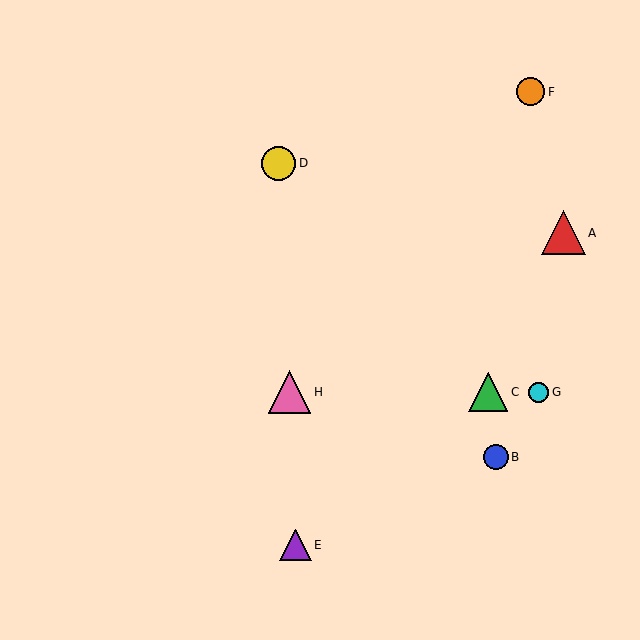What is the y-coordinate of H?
Object H is at y≈392.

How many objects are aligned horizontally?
3 objects (C, G, H) are aligned horizontally.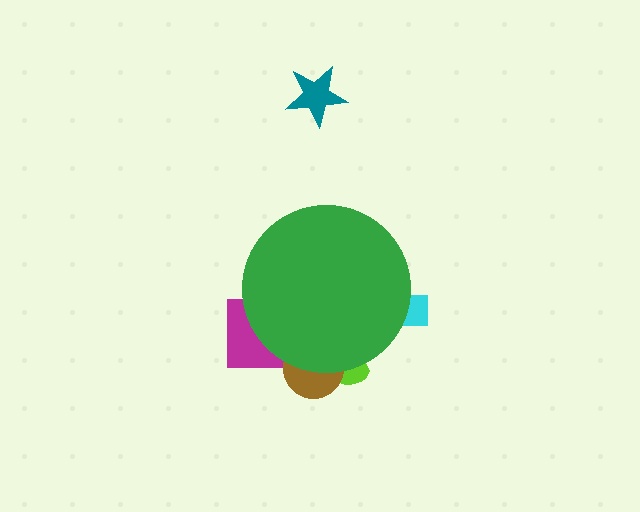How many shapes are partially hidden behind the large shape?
4 shapes are partially hidden.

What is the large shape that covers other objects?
A green circle.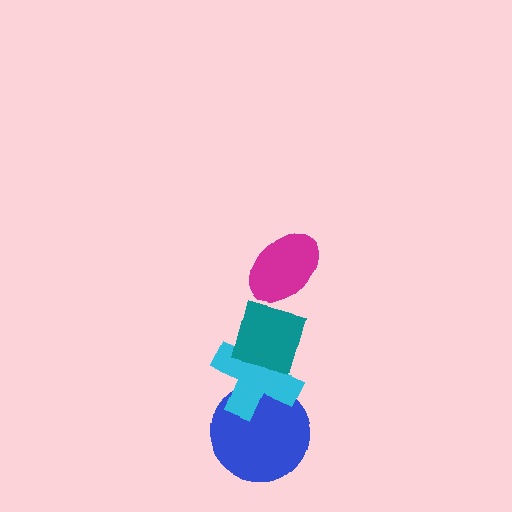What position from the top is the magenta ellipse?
The magenta ellipse is 1st from the top.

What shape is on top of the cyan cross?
The teal diamond is on top of the cyan cross.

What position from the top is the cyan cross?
The cyan cross is 3rd from the top.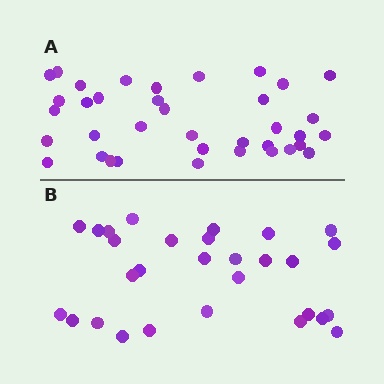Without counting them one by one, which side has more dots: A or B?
Region A (the top region) has more dots.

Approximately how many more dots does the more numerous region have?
Region A has roughly 8 or so more dots than region B.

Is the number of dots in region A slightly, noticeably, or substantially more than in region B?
Region A has noticeably more, but not dramatically so. The ratio is roughly 1.3 to 1.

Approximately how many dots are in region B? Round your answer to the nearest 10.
About 30 dots. (The exact count is 29, which rounds to 30.)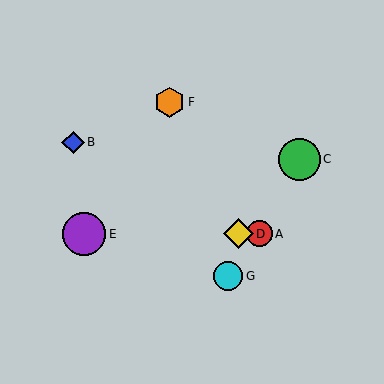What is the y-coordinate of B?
Object B is at y≈142.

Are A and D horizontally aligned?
Yes, both are at y≈234.